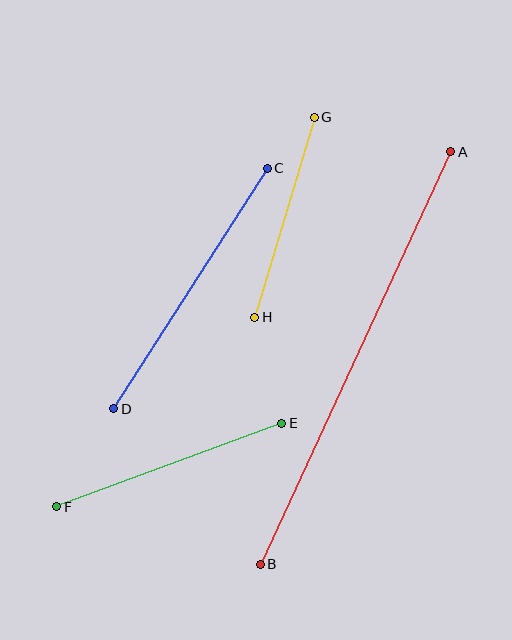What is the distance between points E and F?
The distance is approximately 240 pixels.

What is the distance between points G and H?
The distance is approximately 209 pixels.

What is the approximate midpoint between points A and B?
The midpoint is at approximately (356, 358) pixels.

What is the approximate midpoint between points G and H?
The midpoint is at approximately (285, 217) pixels.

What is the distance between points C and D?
The distance is approximately 285 pixels.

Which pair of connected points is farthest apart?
Points A and B are farthest apart.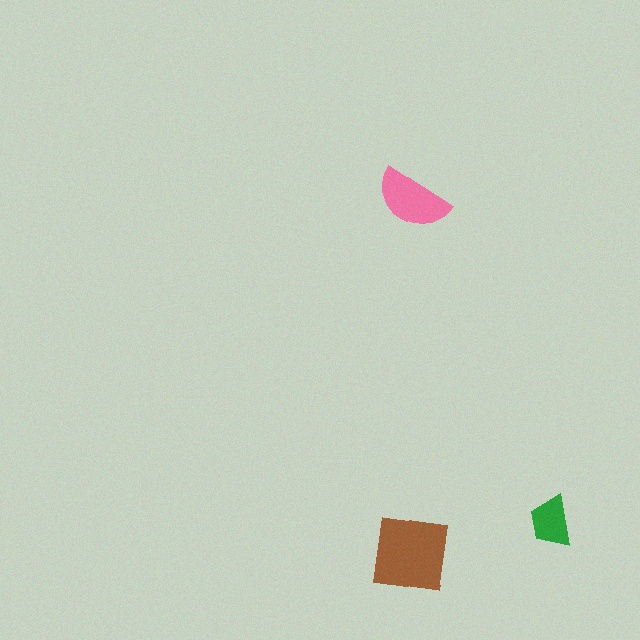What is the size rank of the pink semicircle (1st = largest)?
2nd.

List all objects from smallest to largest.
The green trapezoid, the pink semicircle, the brown square.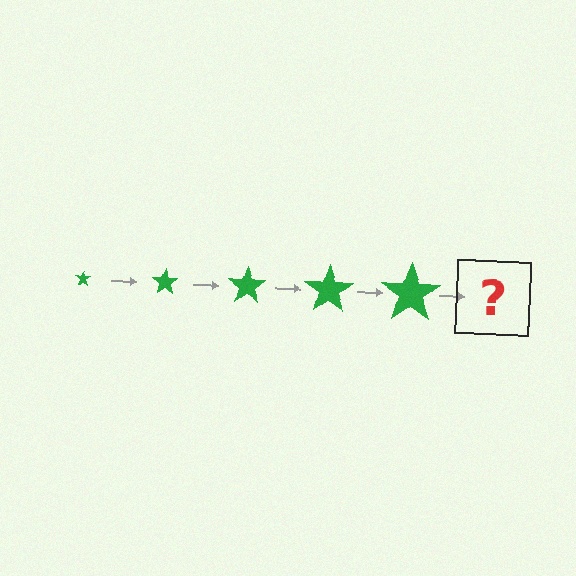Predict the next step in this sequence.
The next step is a green star, larger than the previous one.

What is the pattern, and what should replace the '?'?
The pattern is that the star gets progressively larger each step. The '?' should be a green star, larger than the previous one.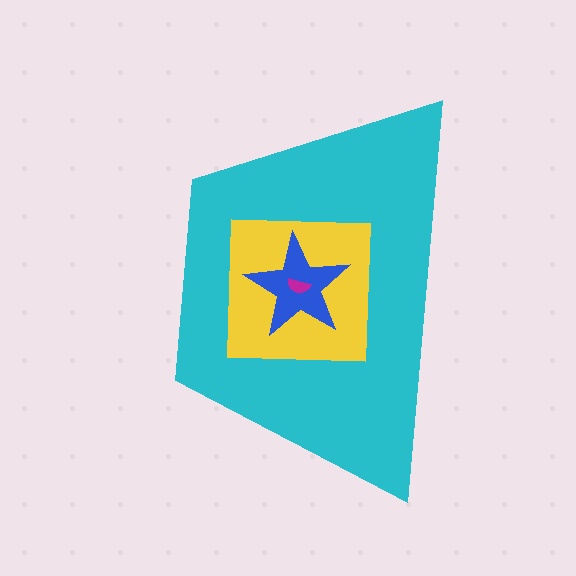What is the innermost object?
The magenta semicircle.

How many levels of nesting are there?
4.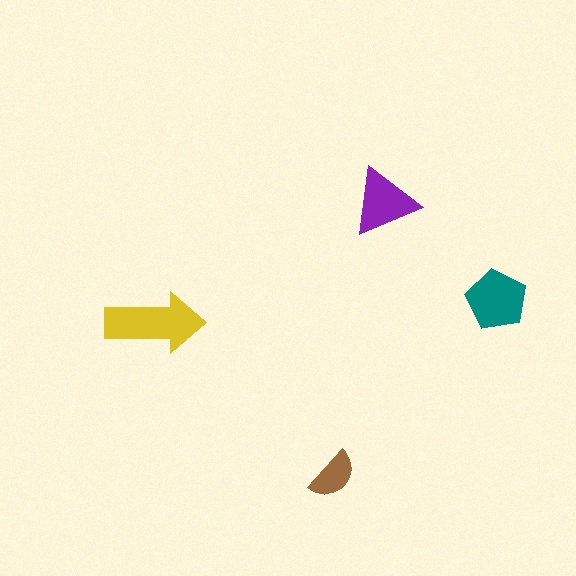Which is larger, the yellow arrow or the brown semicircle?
The yellow arrow.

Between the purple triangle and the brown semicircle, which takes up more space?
The purple triangle.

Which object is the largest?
The yellow arrow.